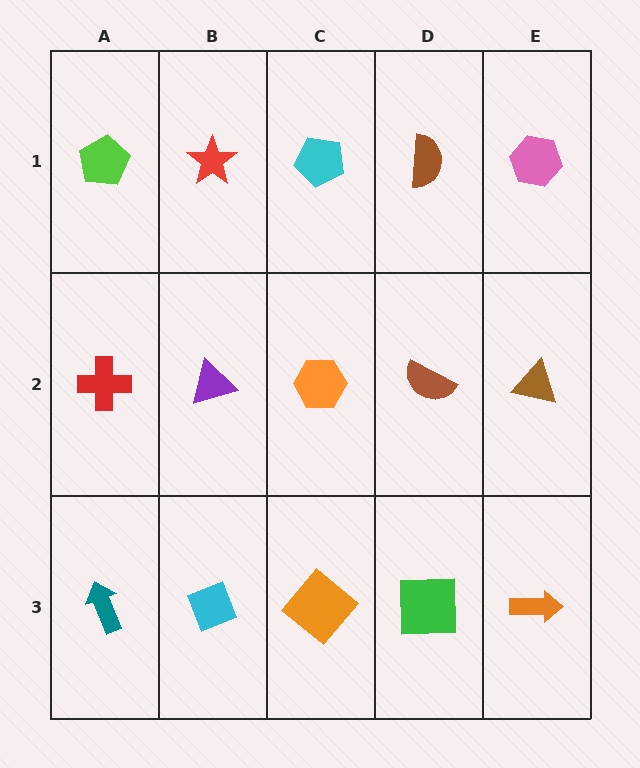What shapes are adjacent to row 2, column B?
A red star (row 1, column B), a cyan diamond (row 3, column B), a red cross (row 2, column A), an orange hexagon (row 2, column C).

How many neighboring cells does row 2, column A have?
3.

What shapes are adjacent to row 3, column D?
A brown semicircle (row 2, column D), an orange diamond (row 3, column C), an orange arrow (row 3, column E).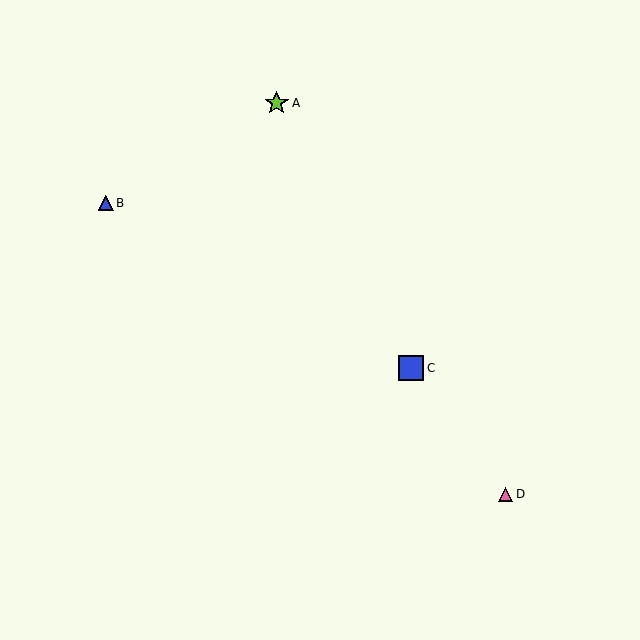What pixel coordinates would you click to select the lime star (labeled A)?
Click at (277, 103) to select the lime star A.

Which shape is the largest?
The blue square (labeled C) is the largest.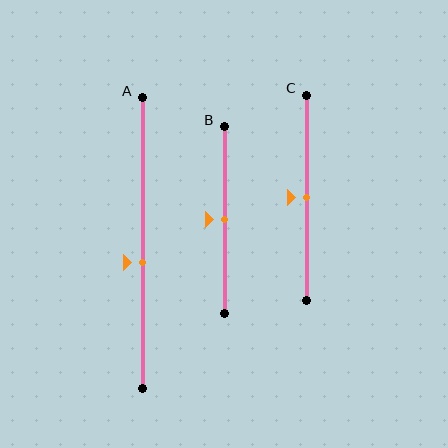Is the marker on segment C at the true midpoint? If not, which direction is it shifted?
Yes, the marker on segment C is at the true midpoint.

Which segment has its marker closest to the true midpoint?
Segment B has its marker closest to the true midpoint.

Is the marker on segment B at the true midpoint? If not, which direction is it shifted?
Yes, the marker on segment B is at the true midpoint.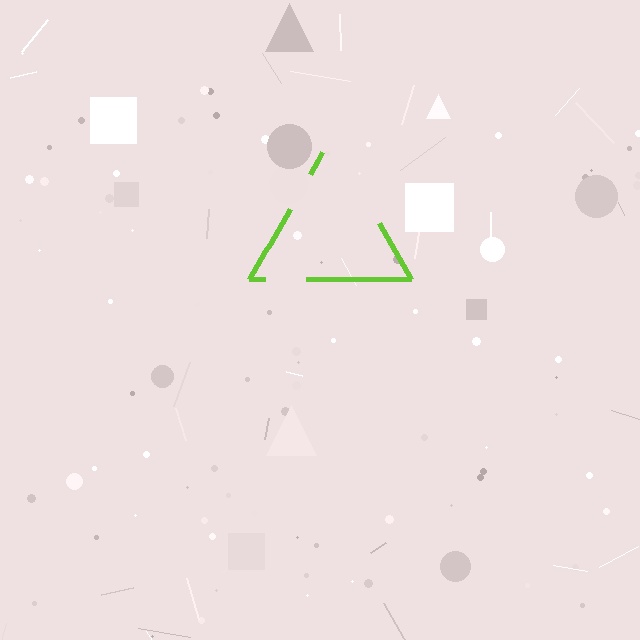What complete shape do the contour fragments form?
The contour fragments form a triangle.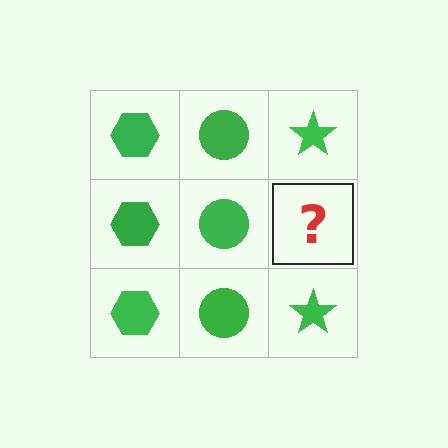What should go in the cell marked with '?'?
The missing cell should contain a green star.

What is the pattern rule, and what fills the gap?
The rule is that each column has a consistent shape. The gap should be filled with a green star.